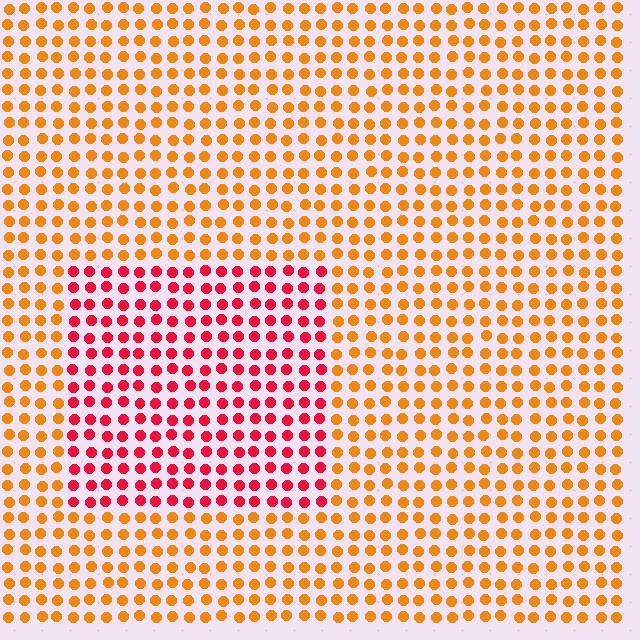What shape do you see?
I see a rectangle.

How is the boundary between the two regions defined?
The boundary is defined purely by a slight shift in hue (about 45 degrees). Spacing, size, and orientation are identical on both sides.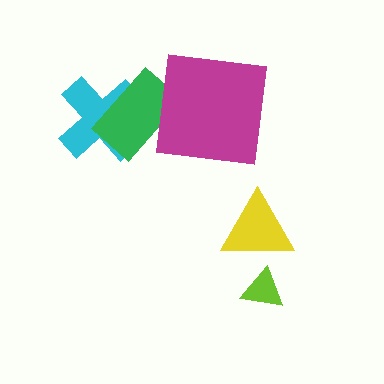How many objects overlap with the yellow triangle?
0 objects overlap with the yellow triangle.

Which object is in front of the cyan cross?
The green rectangle is in front of the cyan cross.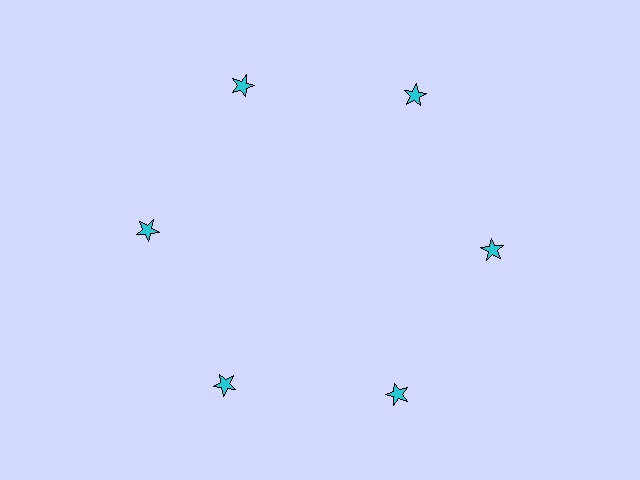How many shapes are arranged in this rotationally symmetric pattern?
There are 6 shapes, arranged in 6 groups of 1.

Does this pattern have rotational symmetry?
Yes, this pattern has 6-fold rotational symmetry. It looks the same after rotating 60 degrees around the center.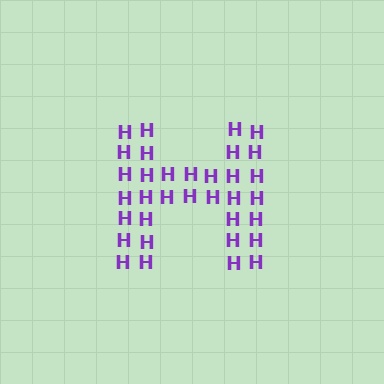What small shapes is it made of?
It is made of small letter H's.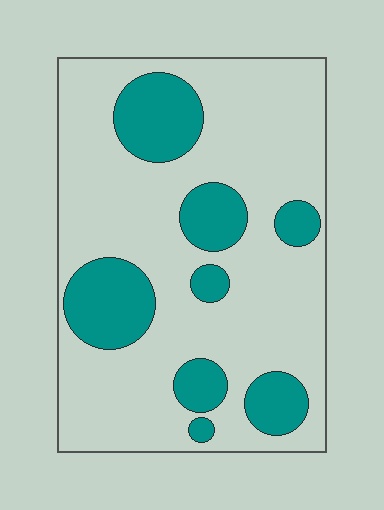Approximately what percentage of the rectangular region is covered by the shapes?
Approximately 25%.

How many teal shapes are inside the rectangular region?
8.